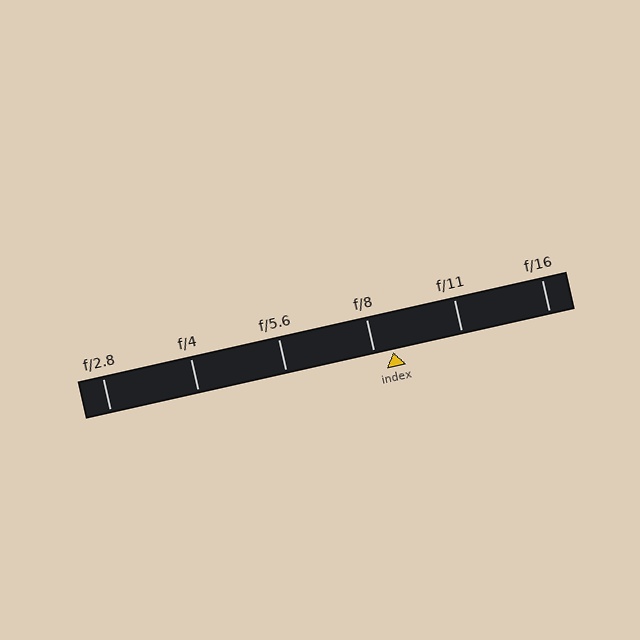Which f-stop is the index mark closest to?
The index mark is closest to f/8.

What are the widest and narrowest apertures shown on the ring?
The widest aperture shown is f/2.8 and the narrowest is f/16.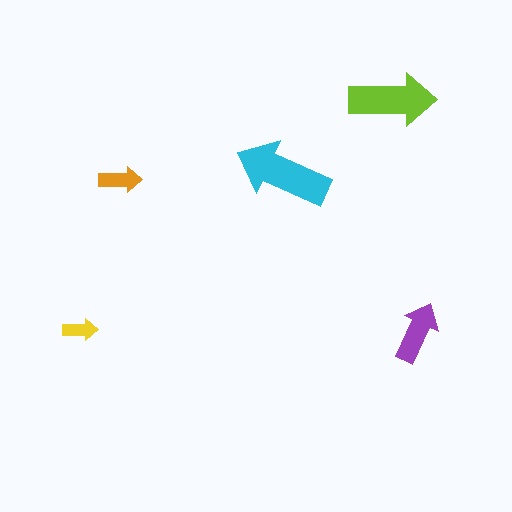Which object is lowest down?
The purple arrow is bottommost.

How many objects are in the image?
There are 5 objects in the image.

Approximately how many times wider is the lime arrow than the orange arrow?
About 2 times wider.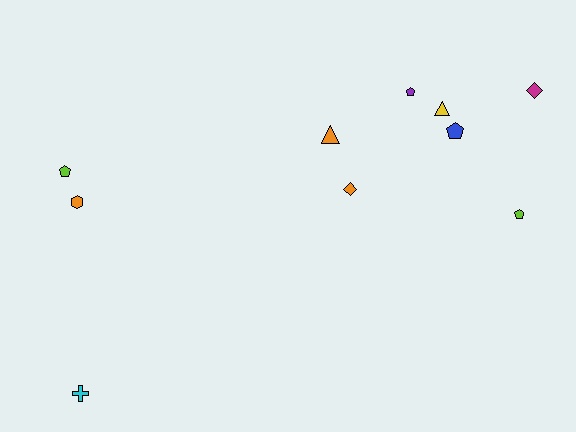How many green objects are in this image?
There are no green objects.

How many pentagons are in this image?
There are 4 pentagons.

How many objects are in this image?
There are 10 objects.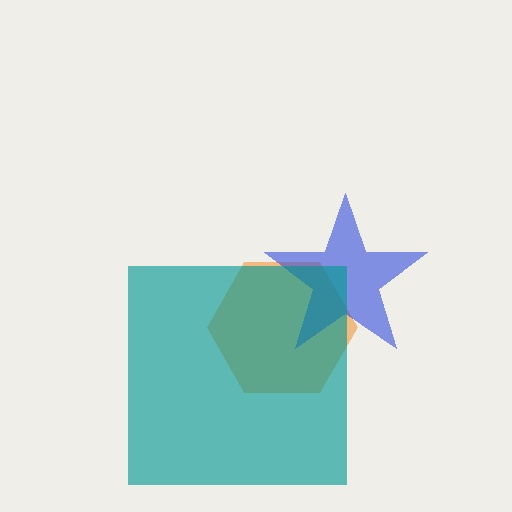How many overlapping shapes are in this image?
There are 3 overlapping shapes in the image.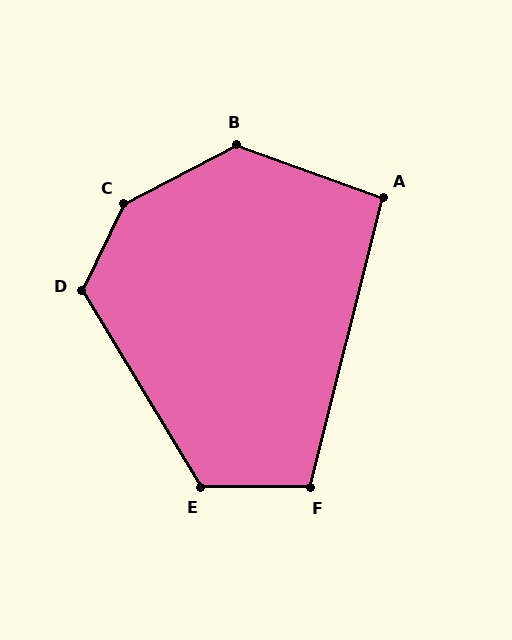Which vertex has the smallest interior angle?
A, at approximately 96 degrees.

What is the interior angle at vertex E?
Approximately 121 degrees (obtuse).